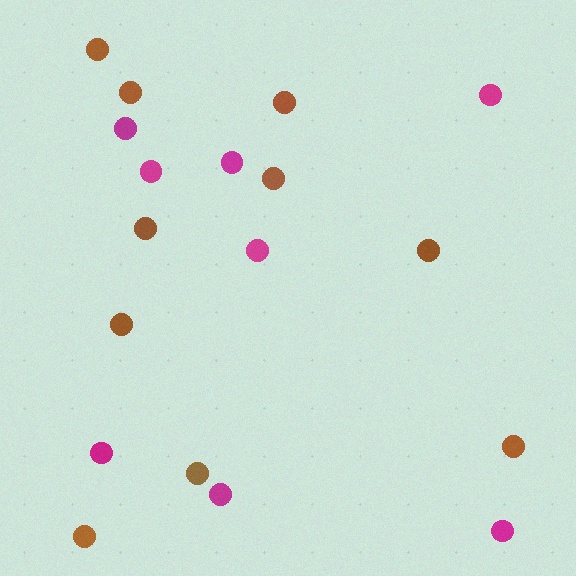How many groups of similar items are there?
There are 2 groups: one group of brown circles (10) and one group of magenta circles (8).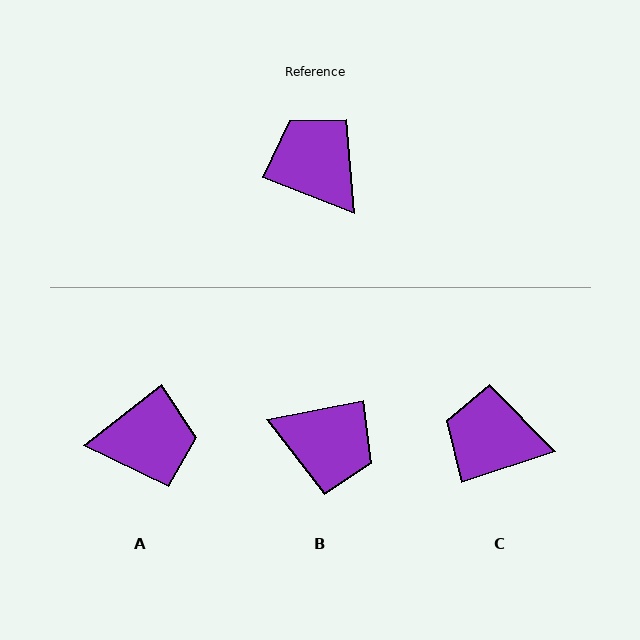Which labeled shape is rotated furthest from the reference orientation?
B, about 148 degrees away.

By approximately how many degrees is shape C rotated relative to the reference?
Approximately 39 degrees counter-clockwise.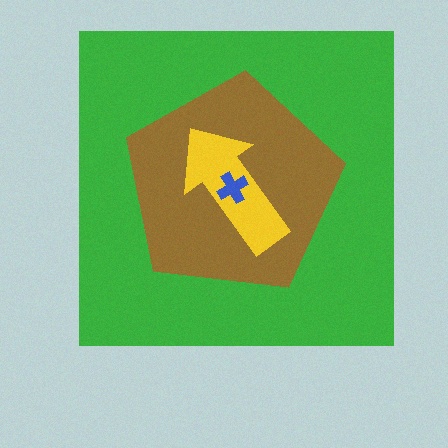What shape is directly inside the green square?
The brown pentagon.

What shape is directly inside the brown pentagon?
The yellow arrow.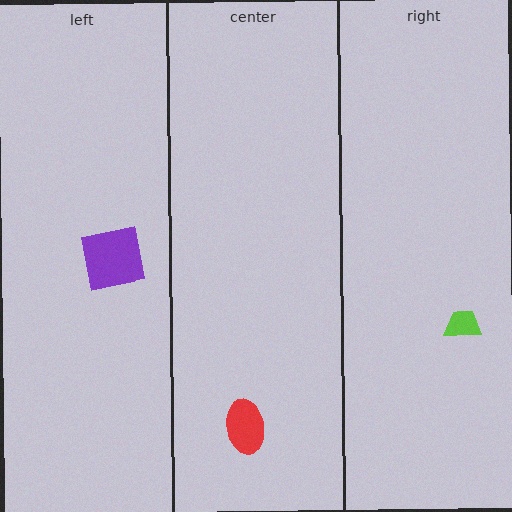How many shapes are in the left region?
1.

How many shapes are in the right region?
1.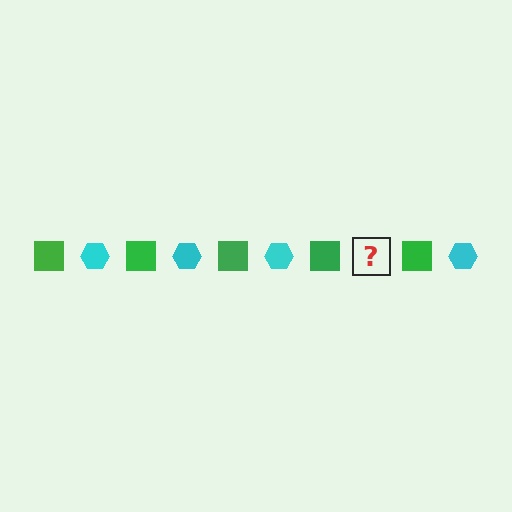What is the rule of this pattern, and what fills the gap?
The rule is that the pattern alternates between green square and cyan hexagon. The gap should be filled with a cyan hexagon.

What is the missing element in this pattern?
The missing element is a cyan hexagon.